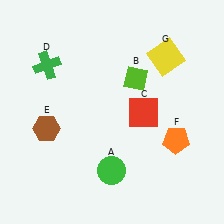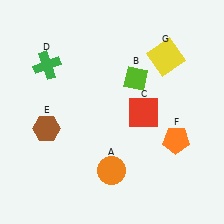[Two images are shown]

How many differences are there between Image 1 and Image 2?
There is 1 difference between the two images.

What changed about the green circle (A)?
In Image 1, A is green. In Image 2, it changed to orange.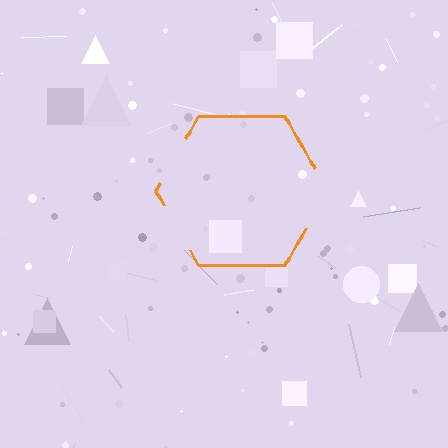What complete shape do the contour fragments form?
The contour fragments form a hexagon.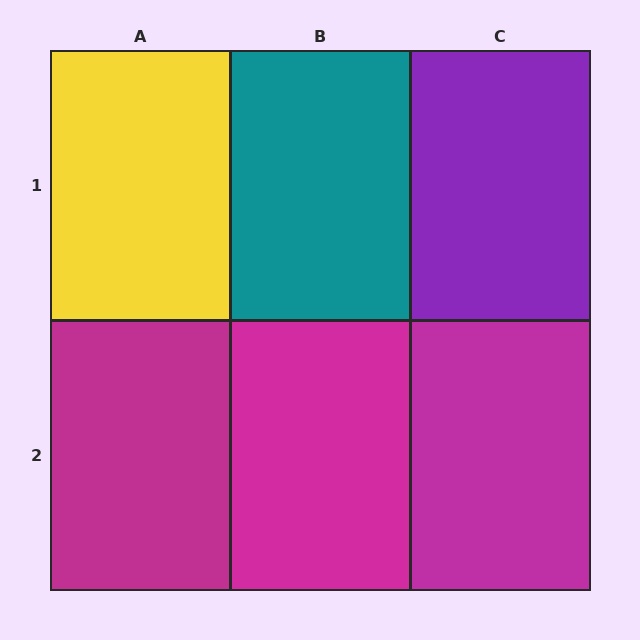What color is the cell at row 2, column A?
Magenta.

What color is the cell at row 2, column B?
Magenta.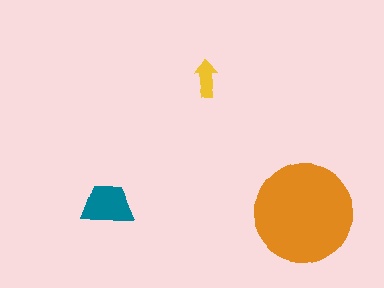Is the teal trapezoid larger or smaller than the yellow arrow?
Larger.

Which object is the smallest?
The yellow arrow.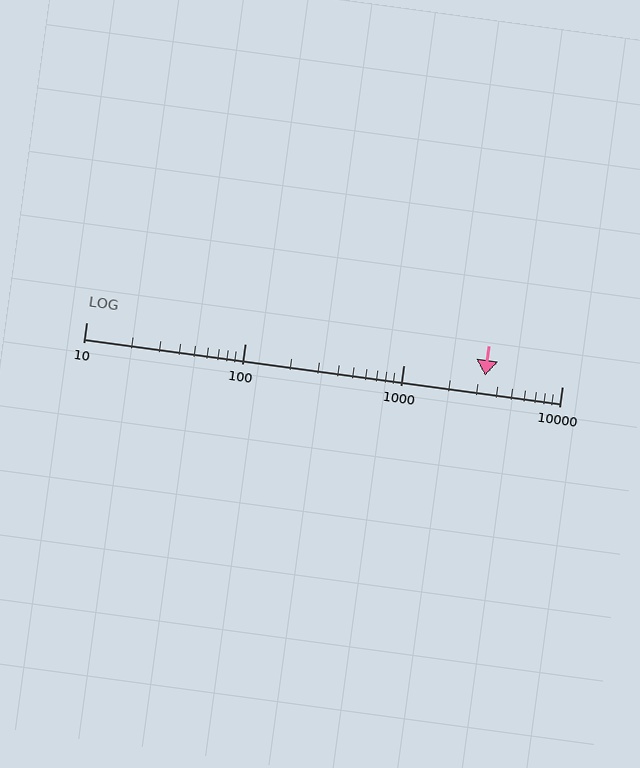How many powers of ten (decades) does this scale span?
The scale spans 3 decades, from 10 to 10000.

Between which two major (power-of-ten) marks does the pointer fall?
The pointer is between 1000 and 10000.